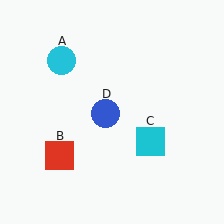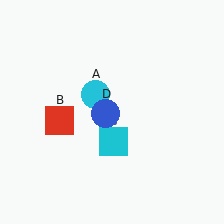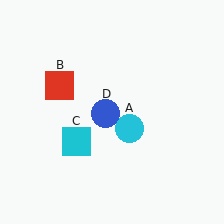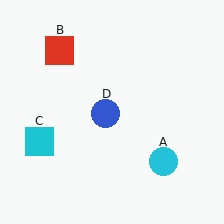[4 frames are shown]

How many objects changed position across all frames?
3 objects changed position: cyan circle (object A), red square (object B), cyan square (object C).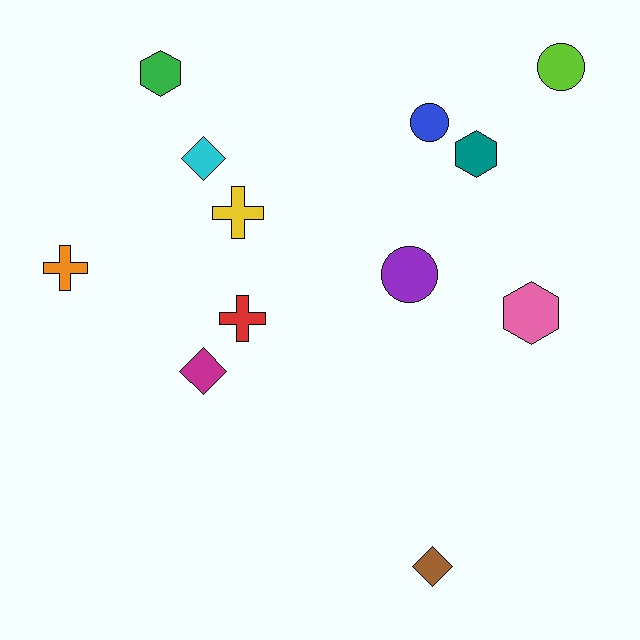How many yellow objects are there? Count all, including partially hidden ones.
There is 1 yellow object.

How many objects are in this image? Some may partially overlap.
There are 12 objects.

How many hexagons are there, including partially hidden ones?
There are 3 hexagons.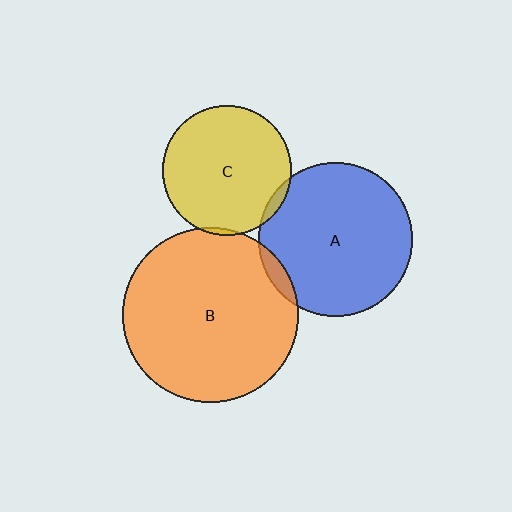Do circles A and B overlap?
Yes.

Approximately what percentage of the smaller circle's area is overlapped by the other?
Approximately 5%.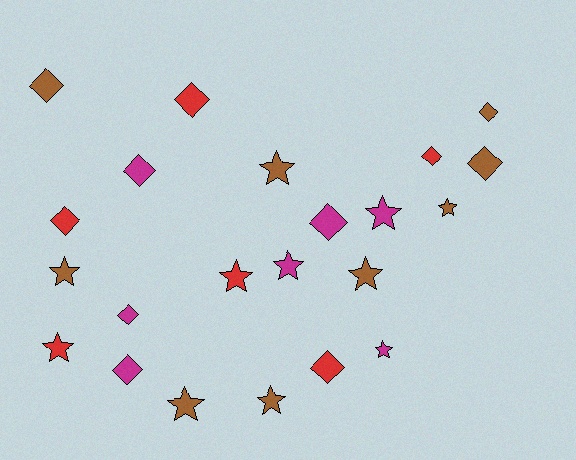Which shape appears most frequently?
Diamond, with 11 objects.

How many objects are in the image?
There are 22 objects.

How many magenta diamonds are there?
There are 4 magenta diamonds.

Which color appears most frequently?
Brown, with 9 objects.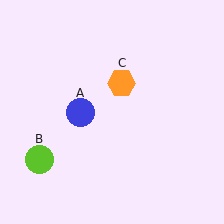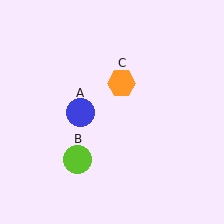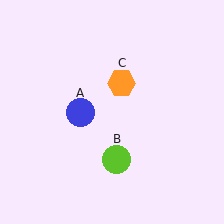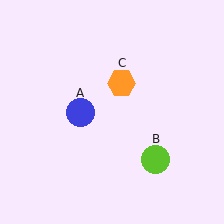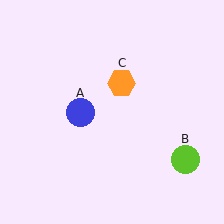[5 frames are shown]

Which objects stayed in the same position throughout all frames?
Blue circle (object A) and orange hexagon (object C) remained stationary.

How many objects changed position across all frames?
1 object changed position: lime circle (object B).